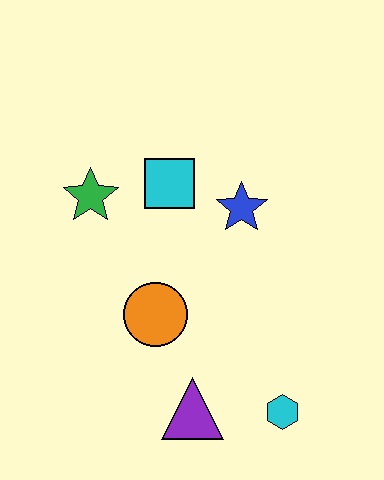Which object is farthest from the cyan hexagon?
The green star is farthest from the cyan hexagon.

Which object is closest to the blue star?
The cyan square is closest to the blue star.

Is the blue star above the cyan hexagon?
Yes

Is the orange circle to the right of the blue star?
No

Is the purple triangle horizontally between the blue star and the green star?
Yes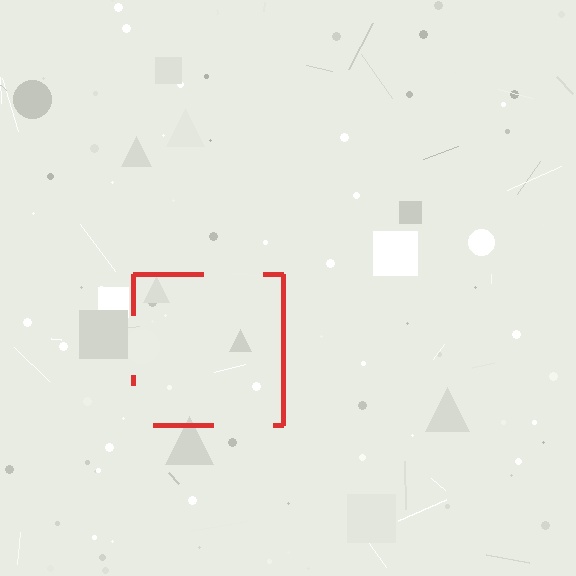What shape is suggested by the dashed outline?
The dashed outline suggests a square.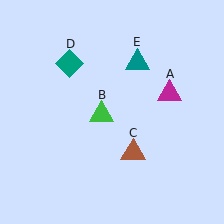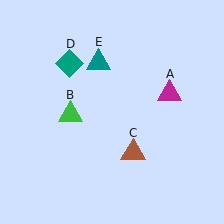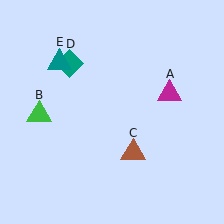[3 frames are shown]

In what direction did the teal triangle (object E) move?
The teal triangle (object E) moved left.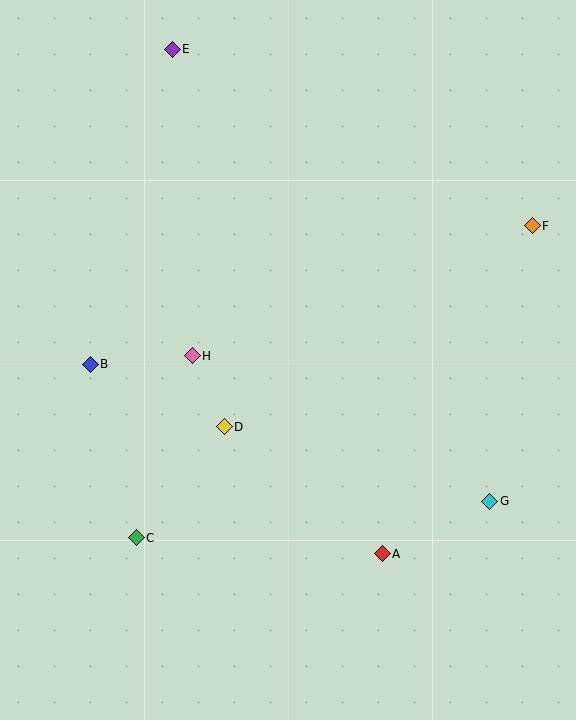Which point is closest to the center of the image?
Point D at (224, 427) is closest to the center.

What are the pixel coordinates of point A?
Point A is at (382, 554).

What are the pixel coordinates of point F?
Point F is at (532, 226).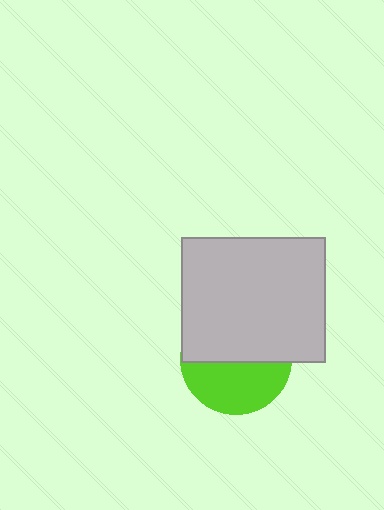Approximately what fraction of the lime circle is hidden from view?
Roughly 55% of the lime circle is hidden behind the light gray rectangle.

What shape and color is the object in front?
The object in front is a light gray rectangle.